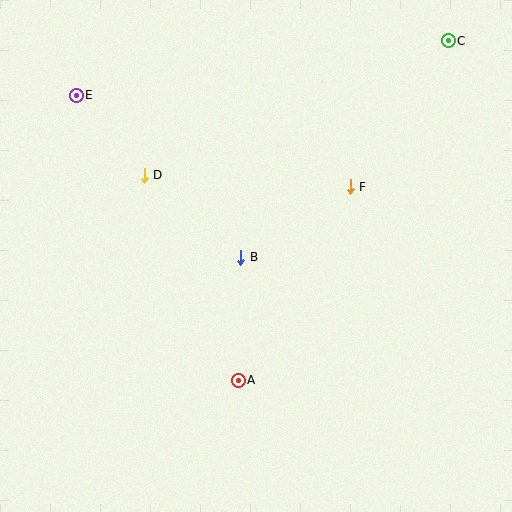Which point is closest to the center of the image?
Point B at (241, 257) is closest to the center.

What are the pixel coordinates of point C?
Point C is at (448, 41).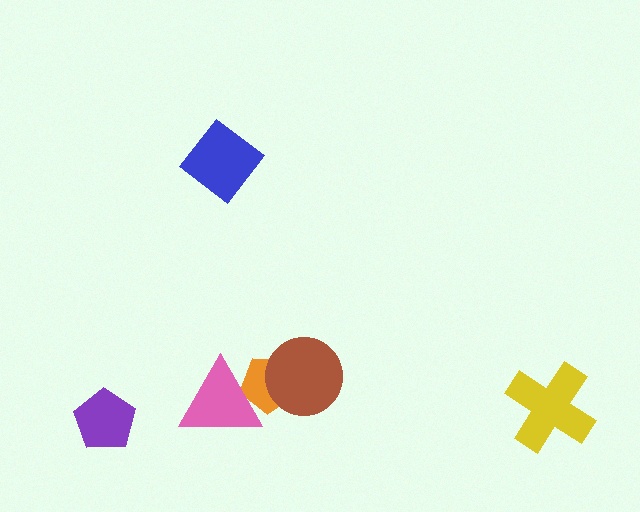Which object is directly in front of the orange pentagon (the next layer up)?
The pink triangle is directly in front of the orange pentagon.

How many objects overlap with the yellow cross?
0 objects overlap with the yellow cross.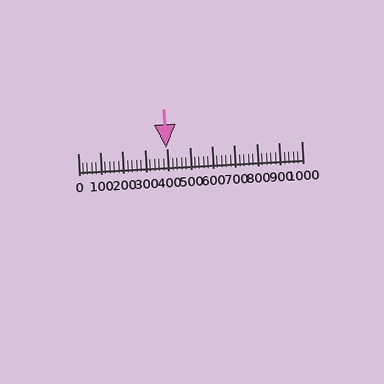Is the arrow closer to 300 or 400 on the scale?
The arrow is closer to 400.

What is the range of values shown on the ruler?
The ruler shows values from 0 to 1000.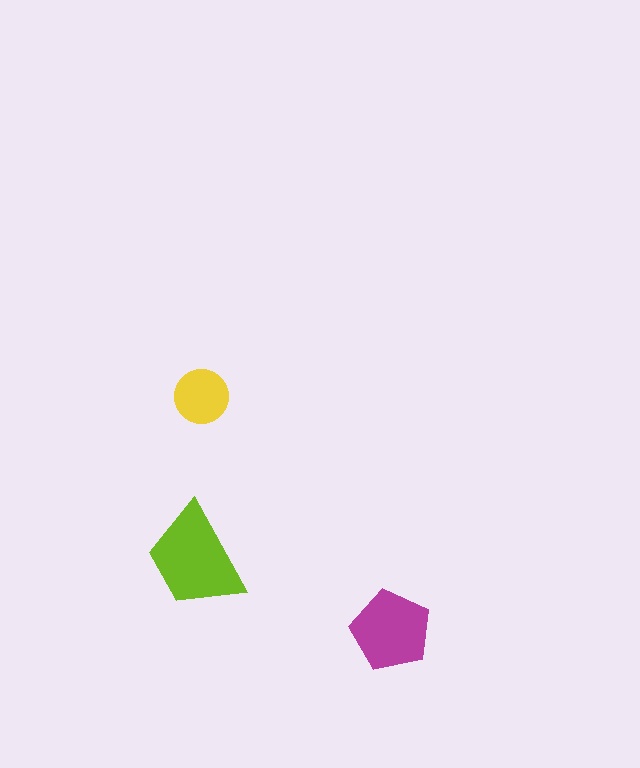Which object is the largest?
The lime trapezoid.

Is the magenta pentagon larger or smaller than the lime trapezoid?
Smaller.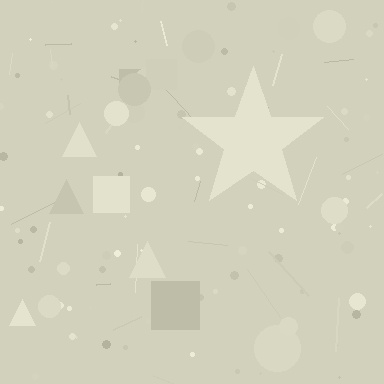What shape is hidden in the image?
A star is hidden in the image.